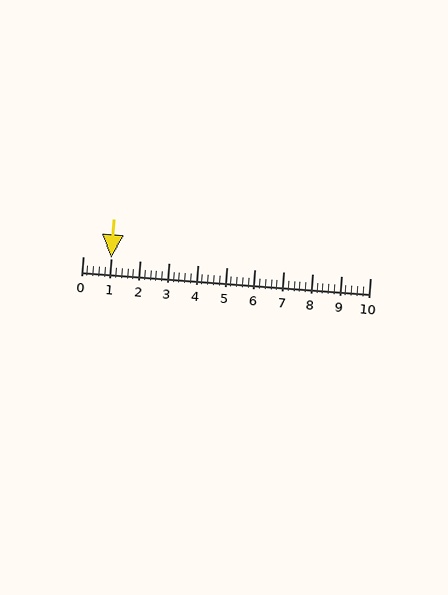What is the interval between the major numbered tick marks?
The major tick marks are spaced 1 units apart.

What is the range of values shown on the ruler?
The ruler shows values from 0 to 10.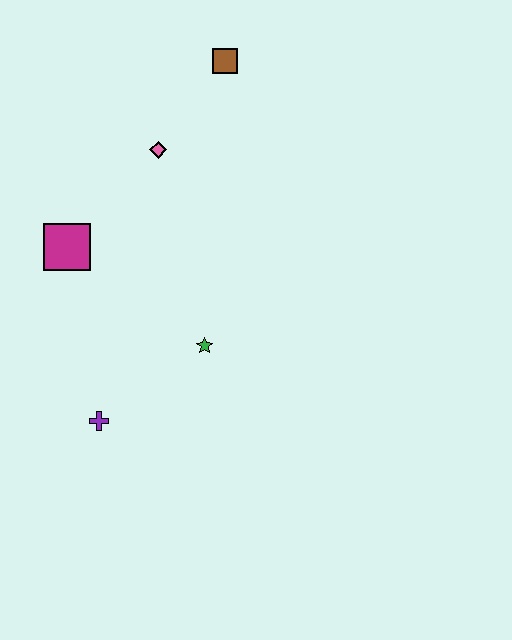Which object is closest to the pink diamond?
The brown square is closest to the pink diamond.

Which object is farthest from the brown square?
The purple cross is farthest from the brown square.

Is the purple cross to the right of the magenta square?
Yes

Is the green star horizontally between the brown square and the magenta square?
Yes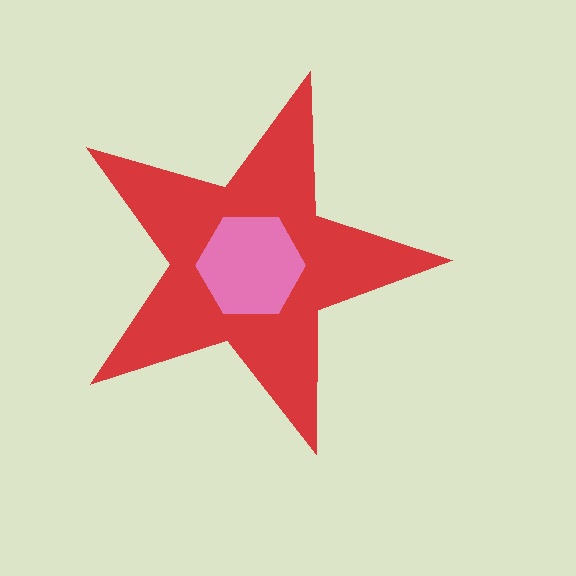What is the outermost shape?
The red star.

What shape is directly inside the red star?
The pink hexagon.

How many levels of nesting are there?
2.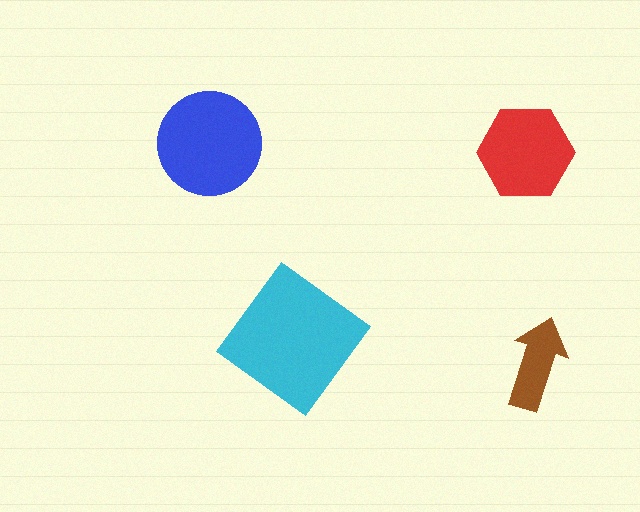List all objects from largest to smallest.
The cyan diamond, the blue circle, the red hexagon, the brown arrow.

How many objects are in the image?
There are 4 objects in the image.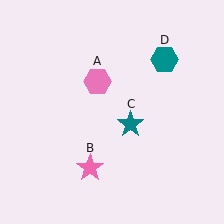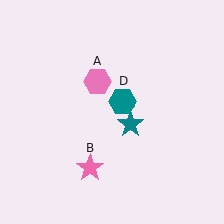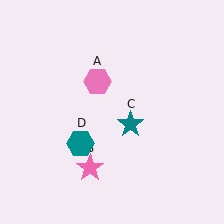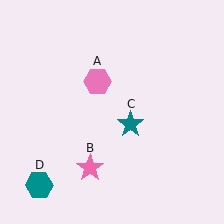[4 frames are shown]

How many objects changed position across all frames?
1 object changed position: teal hexagon (object D).